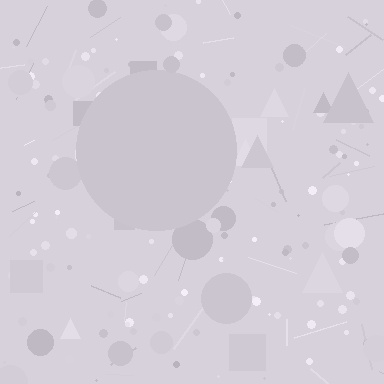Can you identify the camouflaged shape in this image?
The camouflaged shape is a circle.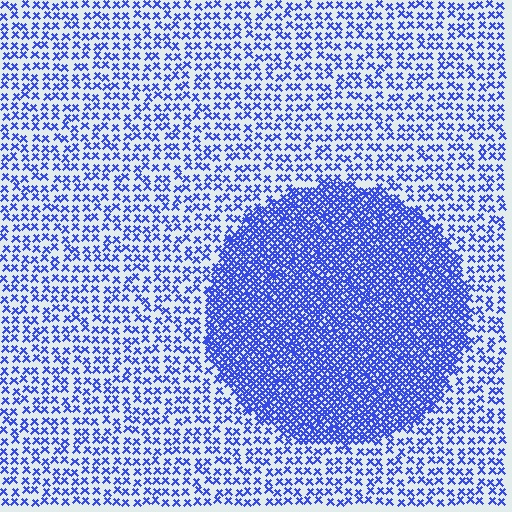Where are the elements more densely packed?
The elements are more densely packed inside the circle boundary.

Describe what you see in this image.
The image contains small blue elements arranged at two different densities. A circle-shaped region is visible where the elements are more densely packed than the surrounding area.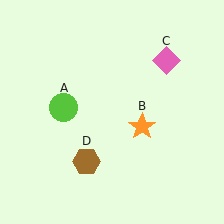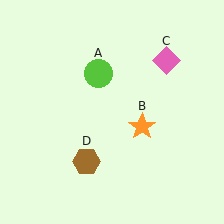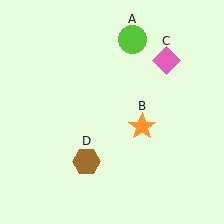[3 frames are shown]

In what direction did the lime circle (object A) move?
The lime circle (object A) moved up and to the right.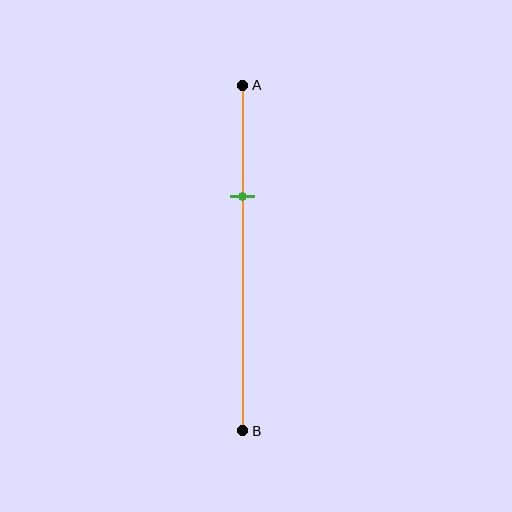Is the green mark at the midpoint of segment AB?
No, the mark is at about 30% from A, not at the 50% midpoint.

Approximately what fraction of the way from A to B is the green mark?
The green mark is approximately 30% of the way from A to B.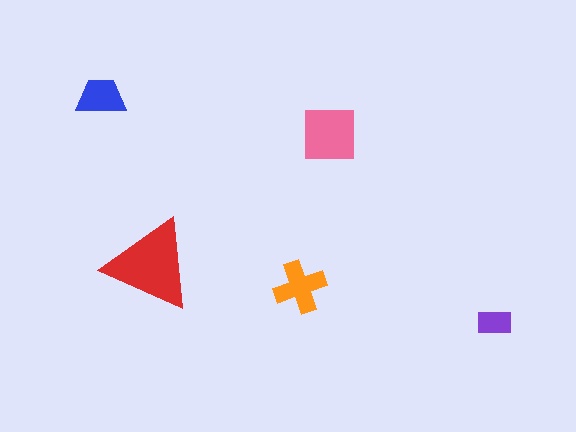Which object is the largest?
The red triangle.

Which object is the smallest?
The purple rectangle.